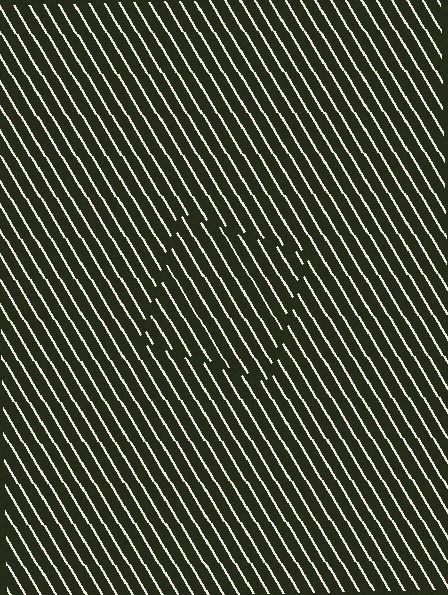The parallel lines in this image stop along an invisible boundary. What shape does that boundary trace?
An illusory square. The interior of the shape contains the same grating, shifted by half a period — the contour is defined by the phase discontinuity where line-ends from the inner and outer gratings abut.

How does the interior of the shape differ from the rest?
The interior of the shape contains the same grating, shifted by half a period — the contour is defined by the phase discontinuity where line-ends from the inner and outer gratings abut.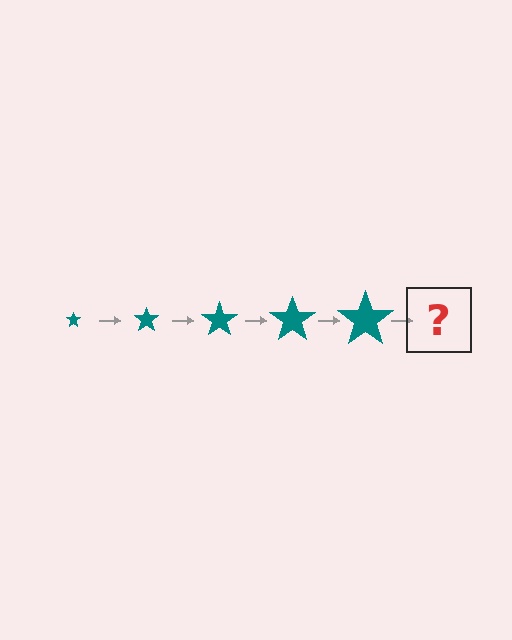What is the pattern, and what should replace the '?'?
The pattern is that the star gets progressively larger each step. The '?' should be a teal star, larger than the previous one.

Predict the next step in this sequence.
The next step is a teal star, larger than the previous one.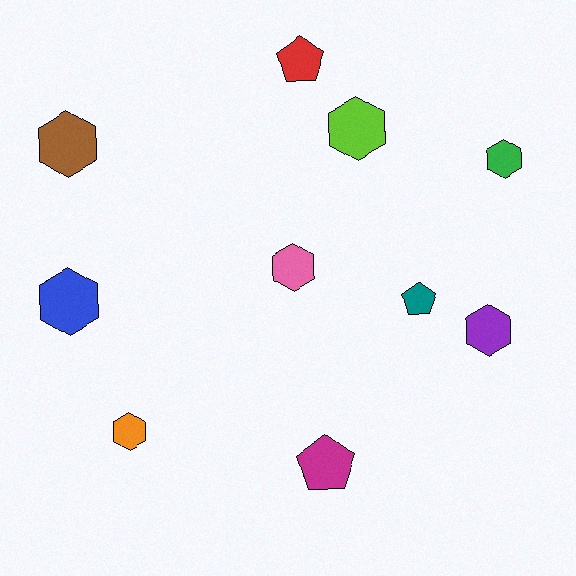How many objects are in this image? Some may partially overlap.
There are 10 objects.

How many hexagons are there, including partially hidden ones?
There are 7 hexagons.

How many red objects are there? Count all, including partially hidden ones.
There is 1 red object.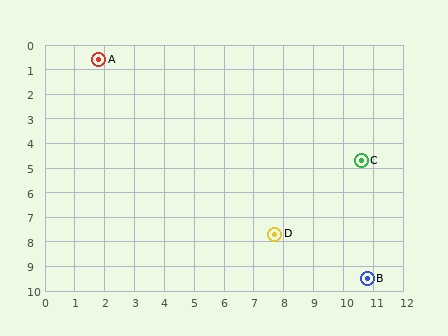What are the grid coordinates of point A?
Point A is at approximately (1.8, 0.6).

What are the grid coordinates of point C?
Point C is at approximately (10.6, 4.7).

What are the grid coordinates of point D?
Point D is at approximately (7.7, 7.7).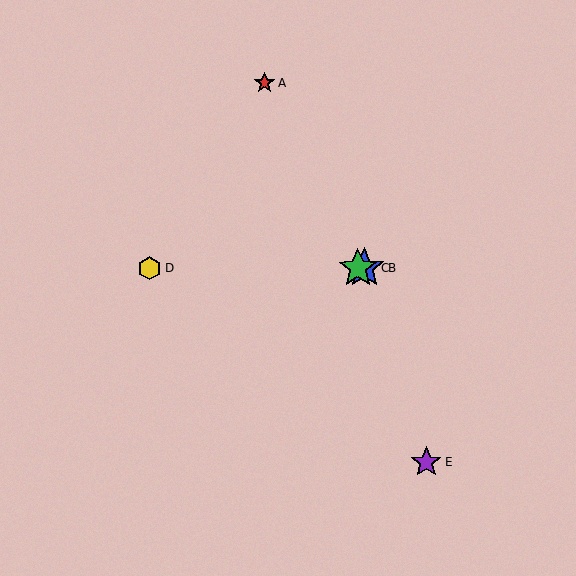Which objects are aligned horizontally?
Objects B, C, D are aligned horizontally.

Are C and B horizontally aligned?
Yes, both are at y≈268.